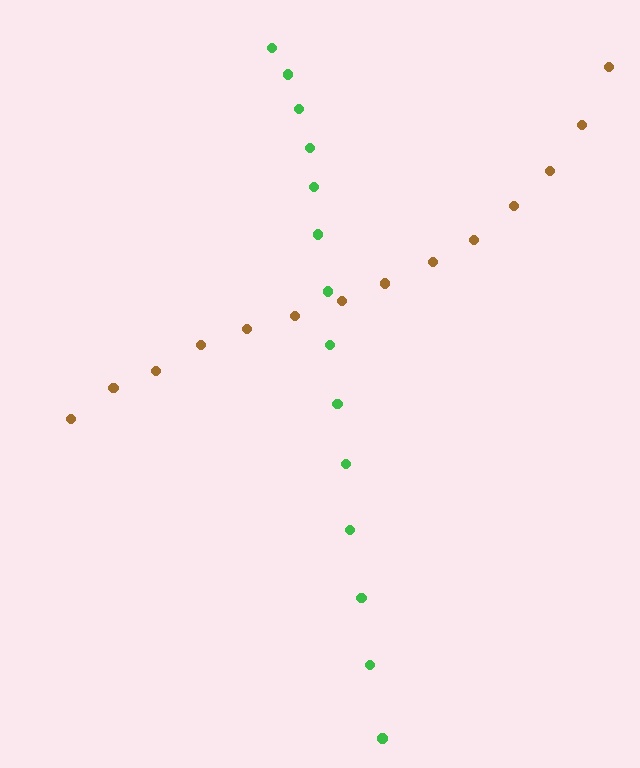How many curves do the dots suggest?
There are 2 distinct paths.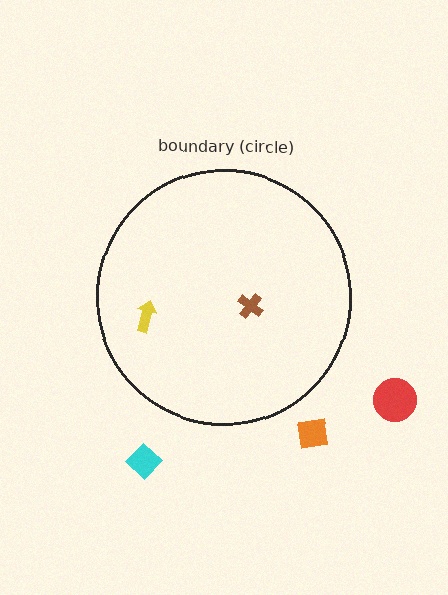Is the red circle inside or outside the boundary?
Outside.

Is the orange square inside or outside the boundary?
Outside.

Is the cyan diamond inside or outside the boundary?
Outside.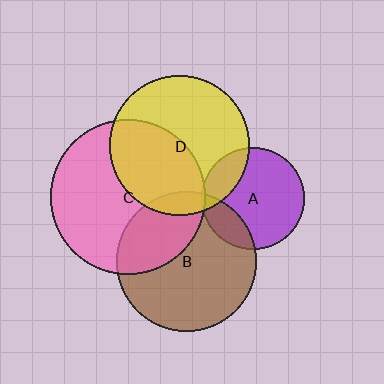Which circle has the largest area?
Circle C (pink).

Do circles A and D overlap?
Yes.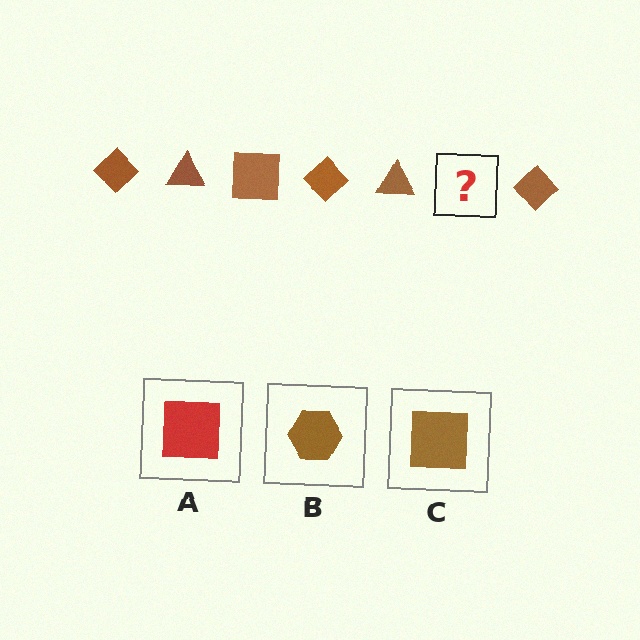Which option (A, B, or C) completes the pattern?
C.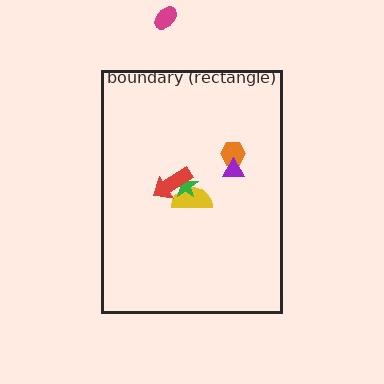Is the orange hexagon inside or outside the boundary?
Inside.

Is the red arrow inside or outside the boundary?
Inside.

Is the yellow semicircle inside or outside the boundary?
Inside.